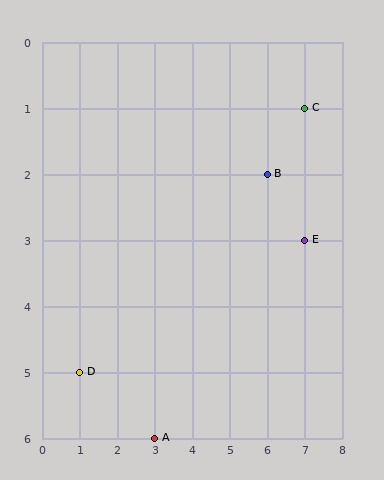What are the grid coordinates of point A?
Point A is at grid coordinates (3, 6).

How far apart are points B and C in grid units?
Points B and C are 1 column and 1 row apart (about 1.4 grid units diagonally).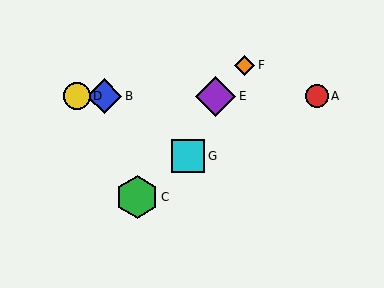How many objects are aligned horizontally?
4 objects (A, B, D, E) are aligned horizontally.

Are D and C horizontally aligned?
No, D is at y≈96 and C is at y≈197.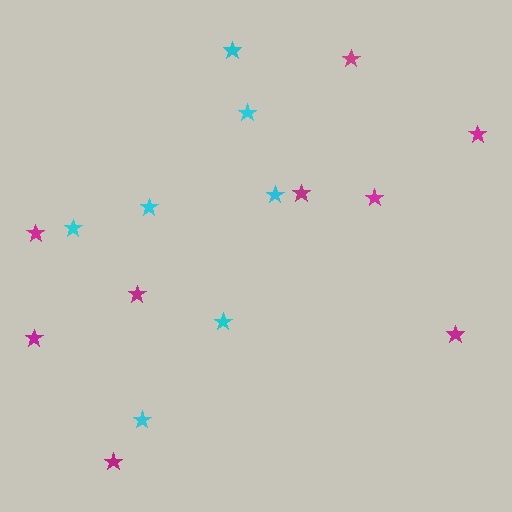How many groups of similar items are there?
There are 2 groups: one group of cyan stars (7) and one group of magenta stars (9).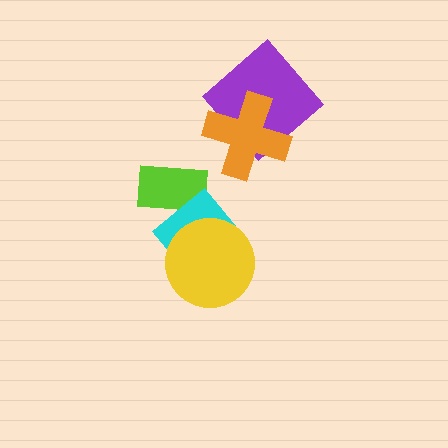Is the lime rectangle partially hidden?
Yes, it is partially covered by another shape.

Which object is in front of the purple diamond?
The orange cross is in front of the purple diamond.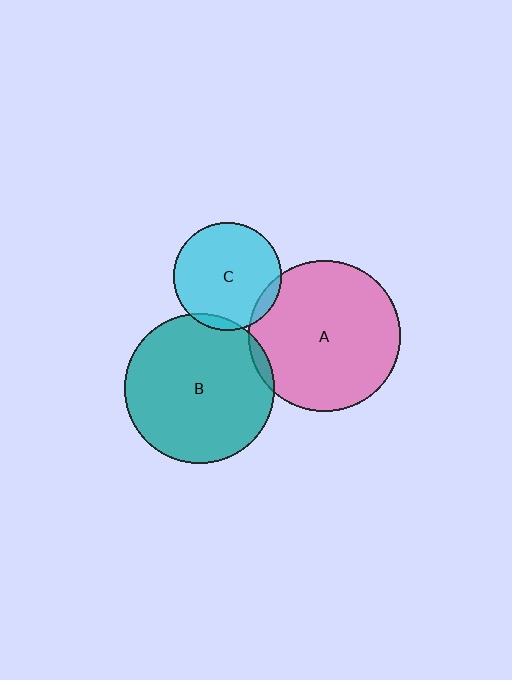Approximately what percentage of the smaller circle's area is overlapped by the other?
Approximately 5%.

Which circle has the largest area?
Circle A (pink).